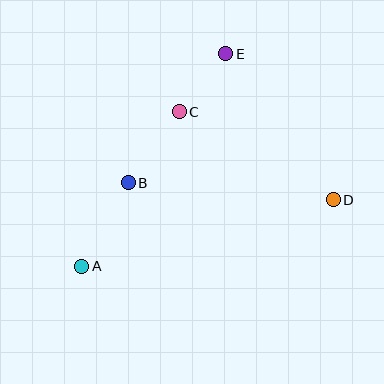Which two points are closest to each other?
Points C and E are closest to each other.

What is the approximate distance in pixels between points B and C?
The distance between B and C is approximately 87 pixels.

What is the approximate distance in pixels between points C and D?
The distance between C and D is approximately 178 pixels.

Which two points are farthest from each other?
Points A and D are farthest from each other.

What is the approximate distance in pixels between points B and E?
The distance between B and E is approximately 162 pixels.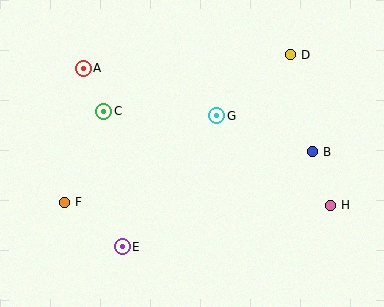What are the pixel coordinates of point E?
Point E is at (122, 247).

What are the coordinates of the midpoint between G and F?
The midpoint between G and F is at (141, 159).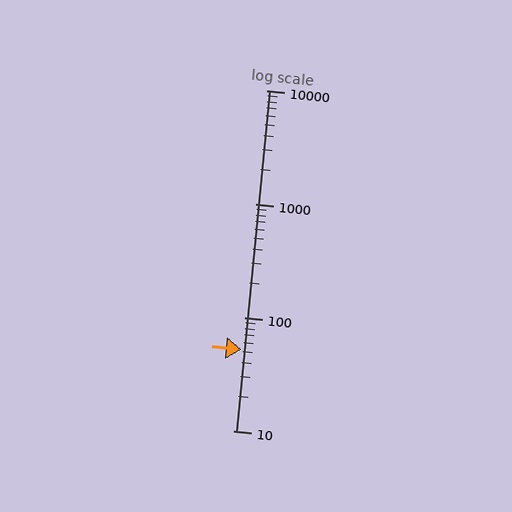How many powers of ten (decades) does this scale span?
The scale spans 3 decades, from 10 to 10000.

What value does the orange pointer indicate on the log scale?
The pointer indicates approximately 52.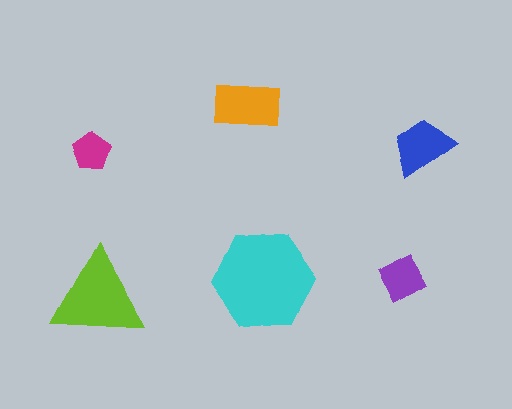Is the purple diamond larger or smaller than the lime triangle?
Smaller.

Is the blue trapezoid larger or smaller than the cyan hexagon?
Smaller.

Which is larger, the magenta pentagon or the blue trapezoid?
The blue trapezoid.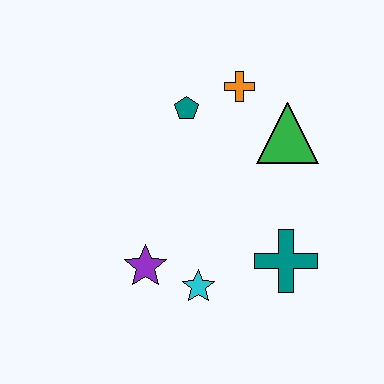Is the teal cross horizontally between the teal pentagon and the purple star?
No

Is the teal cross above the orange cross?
No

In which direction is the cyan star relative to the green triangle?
The cyan star is below the green triangle.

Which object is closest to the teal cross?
The cyan star is closest to the teal cross.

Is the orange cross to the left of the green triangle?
Yes